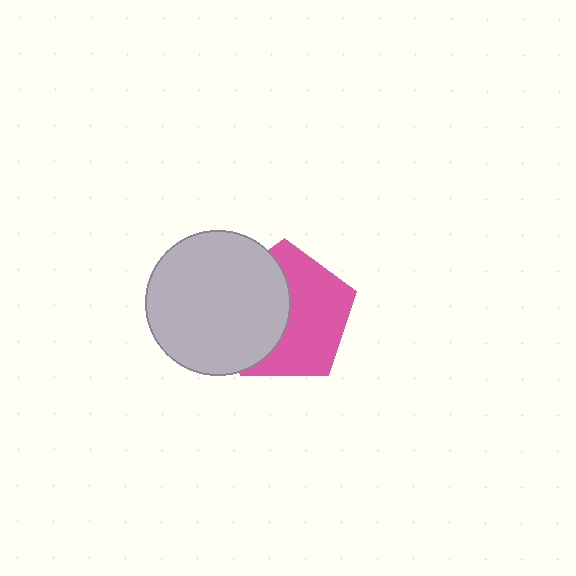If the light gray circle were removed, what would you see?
You would see the complete pink pentagon.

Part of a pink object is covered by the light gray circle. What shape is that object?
It is a pentagon.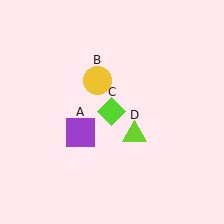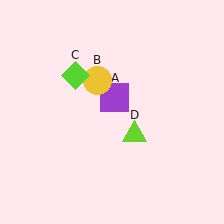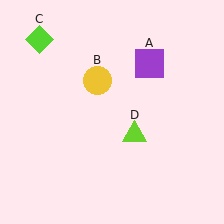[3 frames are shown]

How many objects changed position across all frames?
2 objects changed position: purple square (object A), lime diamond (object C).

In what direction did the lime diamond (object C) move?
The lime diamond (object C) moved up and to the left.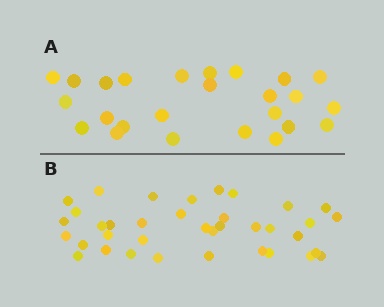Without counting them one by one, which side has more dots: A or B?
Region B (the bottom region) has more dots.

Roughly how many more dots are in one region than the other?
Region B has roughly 12 or so more dots than region A.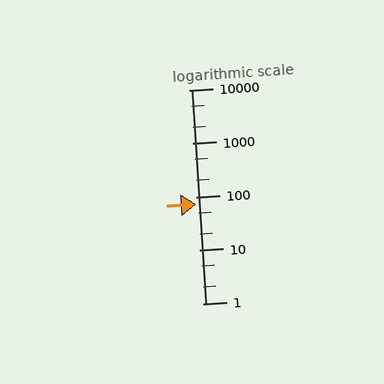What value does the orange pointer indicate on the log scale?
The pointer indicates approximately 73.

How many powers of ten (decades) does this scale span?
The scale spans 4 decades, from 1 to 10000.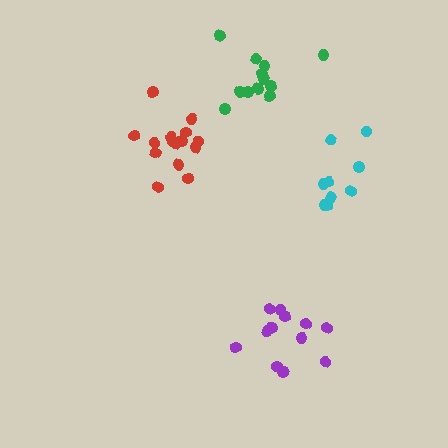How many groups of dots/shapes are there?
There are 4 groups.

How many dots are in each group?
Group 1: 15 dots, Group 2: 9 dots, Group 3: 12 dots, Group 4: 12 dots (48 total).